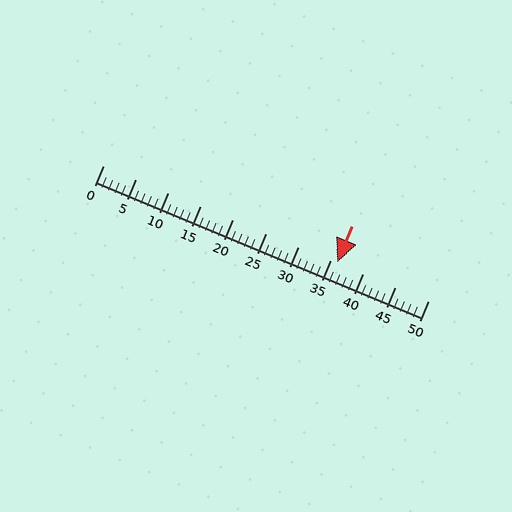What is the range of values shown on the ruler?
The ruler shows values from 0 to 50.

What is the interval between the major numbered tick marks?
The major tick marks are spaced 5 units apart.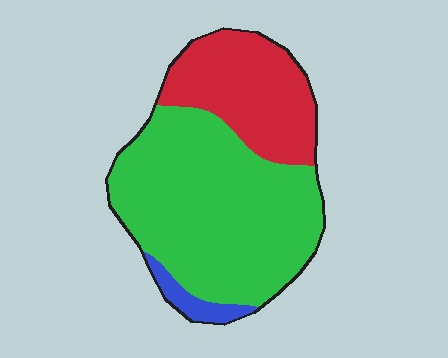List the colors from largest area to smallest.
From largest to smallest: green, red, blue.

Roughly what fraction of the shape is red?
Red covers about 30% of the shape.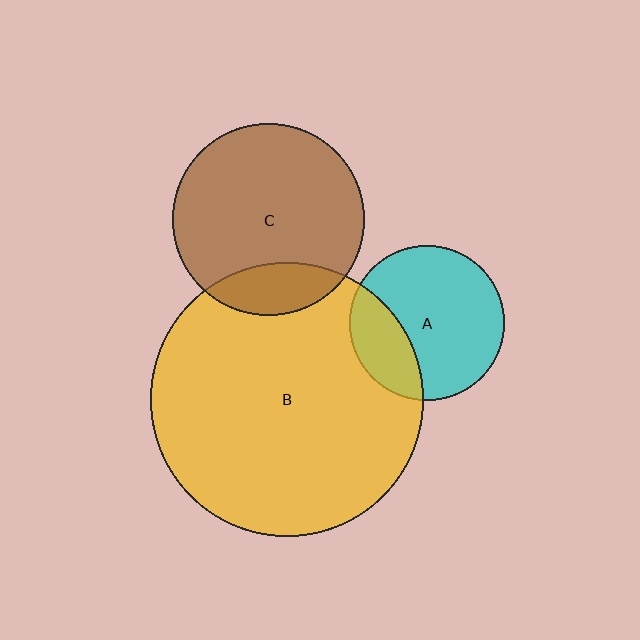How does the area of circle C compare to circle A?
Approximately 1.5 times.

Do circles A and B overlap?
Yes.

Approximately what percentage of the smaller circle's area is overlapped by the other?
Approximately 25%.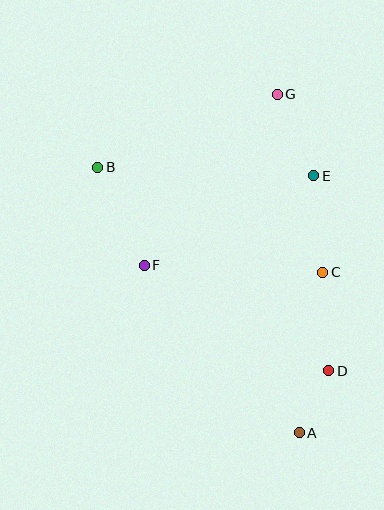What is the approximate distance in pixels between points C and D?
The distance between C and D is approximately 99 pixels.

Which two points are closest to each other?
Points A and D are closest to each other.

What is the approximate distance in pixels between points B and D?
The distance between B and D is approximately 308 pixels.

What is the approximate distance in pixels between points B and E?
The distance between B and E is approximately 216 pixels.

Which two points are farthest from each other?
Points A and G are farthest from each other.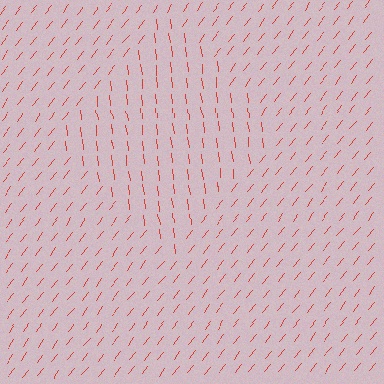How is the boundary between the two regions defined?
The boundary is defined purely by a change in line orientation (approximately 45 degrees difference). All lines are the same color and thickness.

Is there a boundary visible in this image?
Yes, there is a texture boundary formed by a change in line orientation.